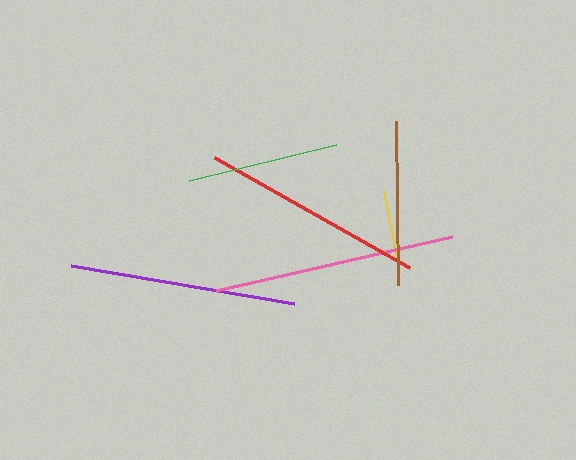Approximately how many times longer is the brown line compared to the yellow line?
The brown line is approximately 2.4 times the length of the yellow line.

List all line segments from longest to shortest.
From longest to shortest: pink, purple, red, brown, green, yellow.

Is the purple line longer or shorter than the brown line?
The purple line is longer than the brown line.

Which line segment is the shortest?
The yellow line is the shortest at approximately 67 pixels.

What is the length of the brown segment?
The brown segment is approximately 164 pixels long.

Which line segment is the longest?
The pink line is the longest at approximately 242 pixels.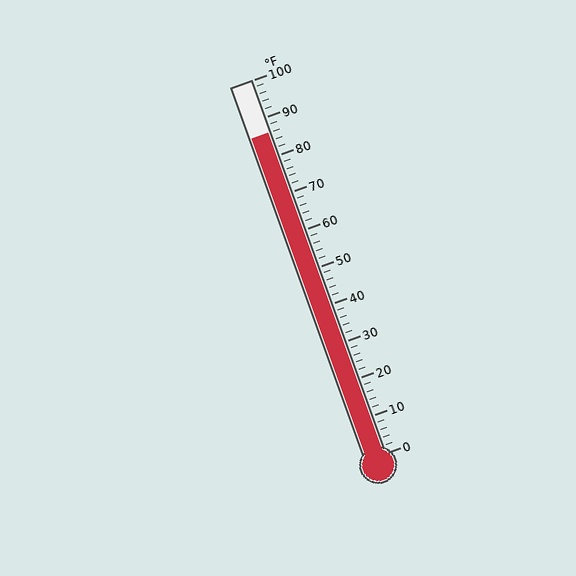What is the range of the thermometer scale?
The thermometer scale ranges from 0°F to 100°F.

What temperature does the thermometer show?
The thermometer shows approximately 86°F.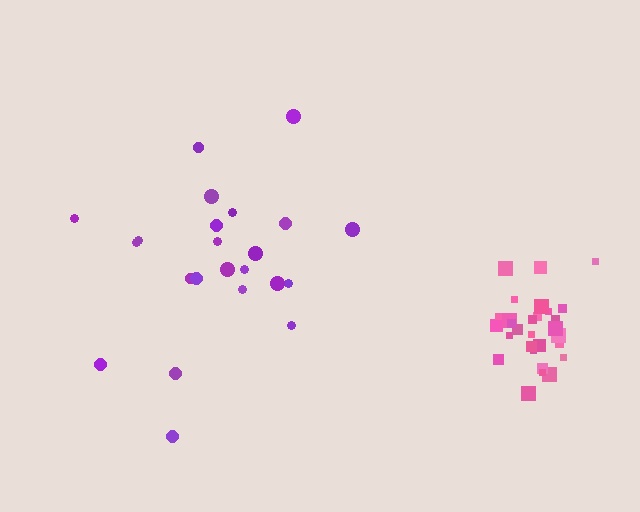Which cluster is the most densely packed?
Pink.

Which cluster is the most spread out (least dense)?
Purple.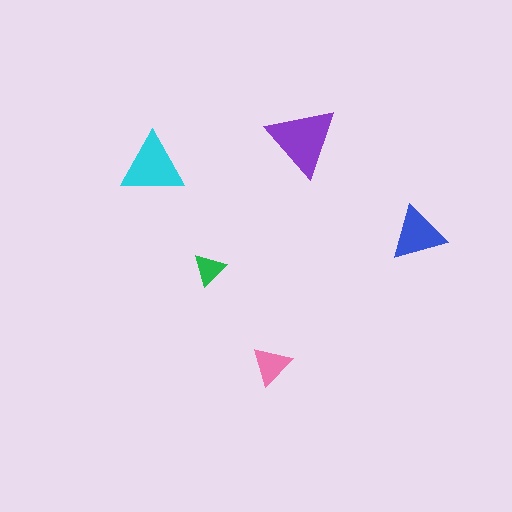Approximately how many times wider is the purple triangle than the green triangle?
About 2 times wider.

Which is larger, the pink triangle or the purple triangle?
The purple one.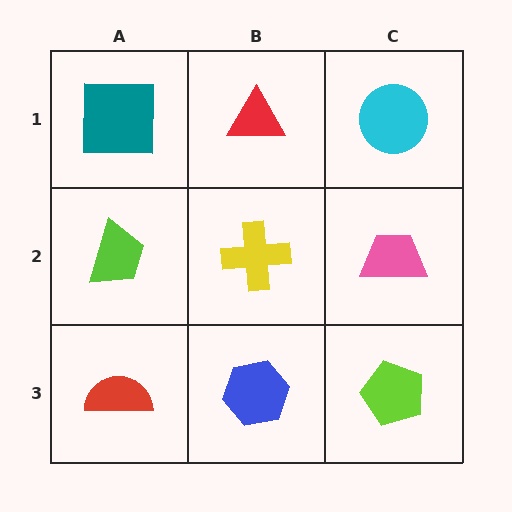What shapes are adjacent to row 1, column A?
A lime trapezoid (row 2, column A), a red triangle (row 1, column B).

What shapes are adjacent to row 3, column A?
A lime trapezoid (row 2, column A), a blue hexagon (row 3, column B).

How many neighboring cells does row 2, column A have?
3.